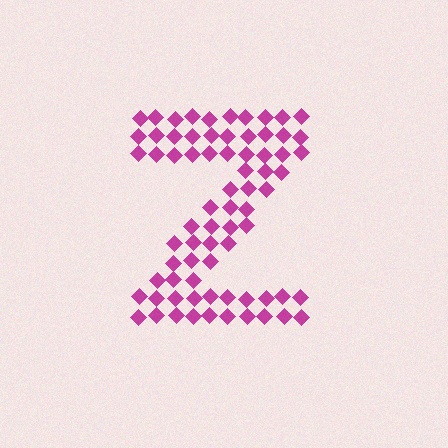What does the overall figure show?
The overall figure shows the letter Z.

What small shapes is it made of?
It is made of small diamonds.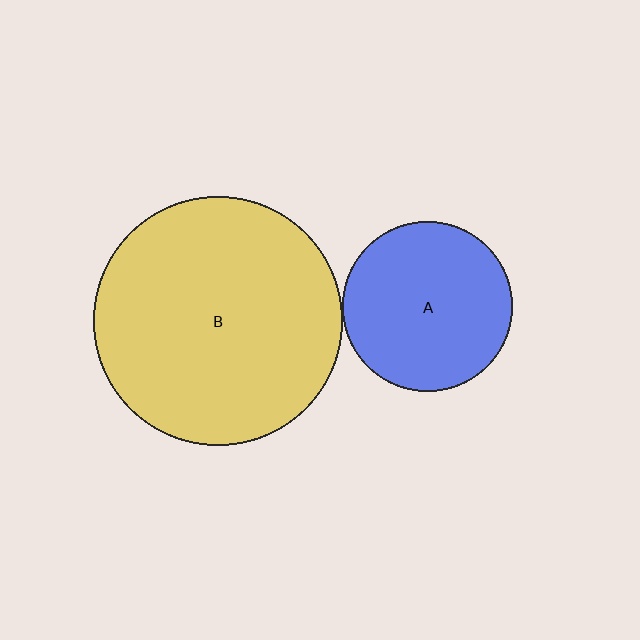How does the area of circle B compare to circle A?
Approximately 2.1 times.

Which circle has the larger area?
Circle B (yellow).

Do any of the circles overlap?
No, none of the circles overlap.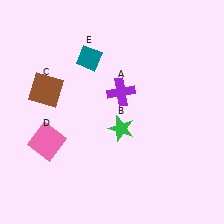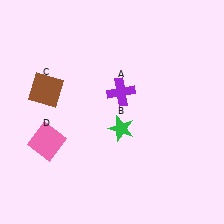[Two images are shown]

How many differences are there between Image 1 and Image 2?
There is 1 difference between the two images.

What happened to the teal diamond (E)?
The teal diamond (E) was removed in Image 2. It was in the top-left area of Image 1.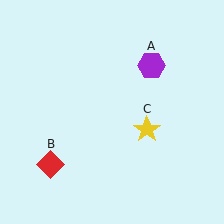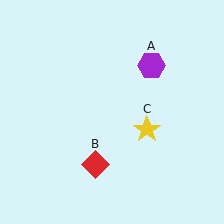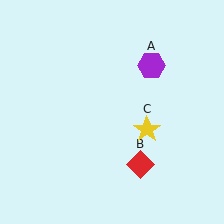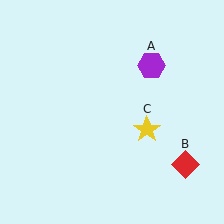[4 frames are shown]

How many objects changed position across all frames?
1 object changed position: red diamond (object B).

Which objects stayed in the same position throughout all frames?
Purple hexagon (object A) and yellow star (object C) remained stationary.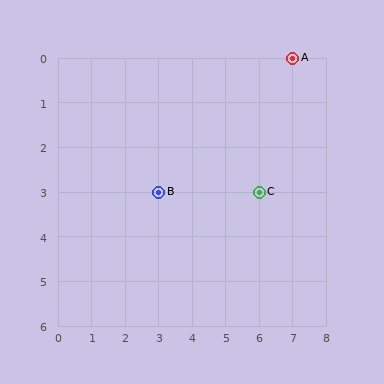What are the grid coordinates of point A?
Point A is at grid coordinates (7, 0).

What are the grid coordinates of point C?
Point C is at grid coordinates (6, 3).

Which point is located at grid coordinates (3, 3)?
Point B is at (3, 3).